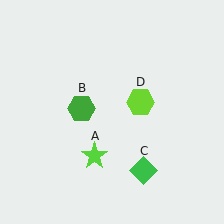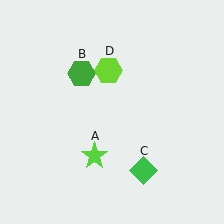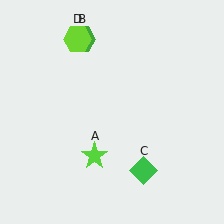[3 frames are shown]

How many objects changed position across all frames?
2 objects changed position: green hexagon (object B), lime hexagon (object D).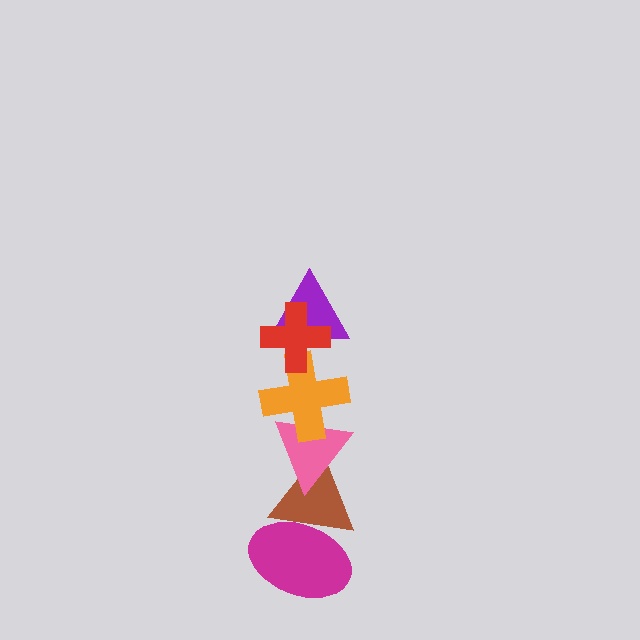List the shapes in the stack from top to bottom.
From top to bottom: the red cross, the purple triangle, the orange cross, the pink triangle, the brown triangle, the magenta ellipse.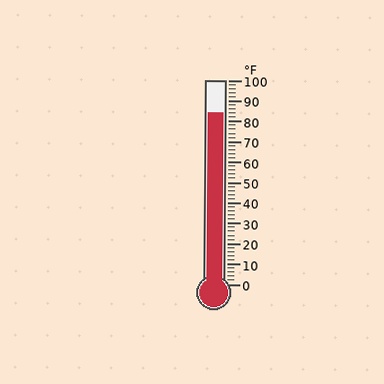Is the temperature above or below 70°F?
The temperature is above 70°F.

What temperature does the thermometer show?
The thermometer shows approximately 84°F.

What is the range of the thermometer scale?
The thermometer scale ranges from 0°F to 100°F.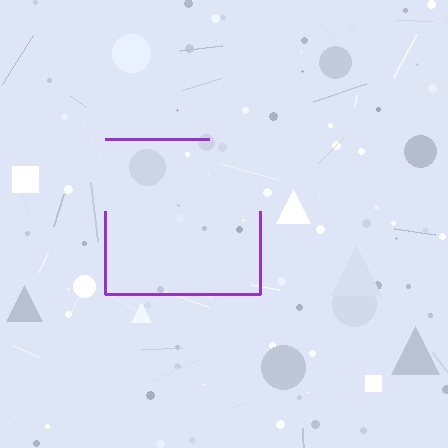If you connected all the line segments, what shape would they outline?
They would outline a square.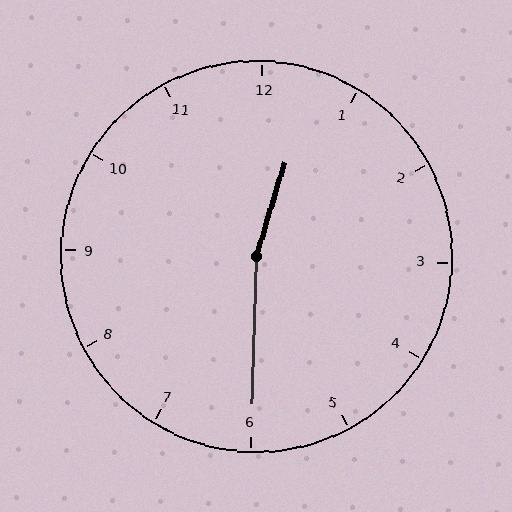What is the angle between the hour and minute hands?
Approximately 165 degrees.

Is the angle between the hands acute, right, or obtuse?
It is obtuse.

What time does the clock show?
12:30.